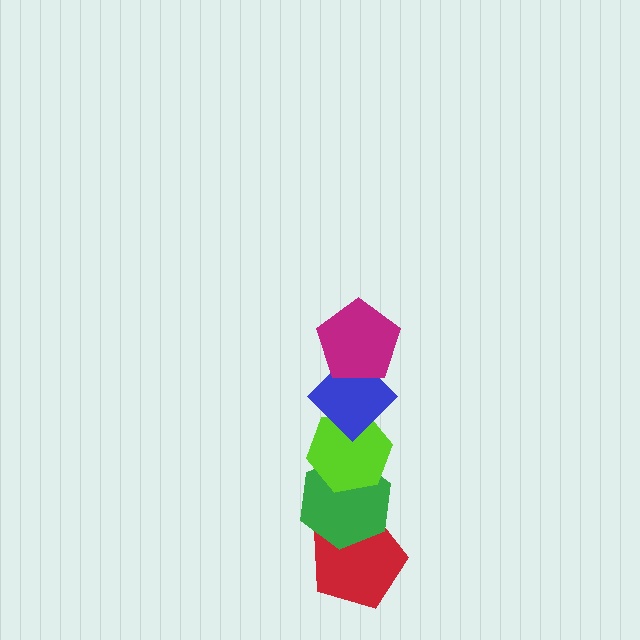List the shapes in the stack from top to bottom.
From top to bottom: the magenta pentagon, the blue diamond, the lime hexagon, the green hexagon, the red pentagon.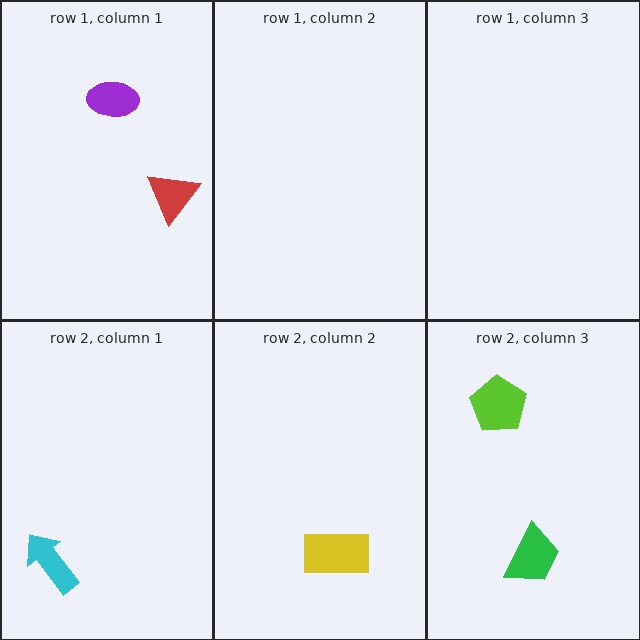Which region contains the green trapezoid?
The row 2, column 3 region.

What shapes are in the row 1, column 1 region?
The purple ellipse, the red triangle.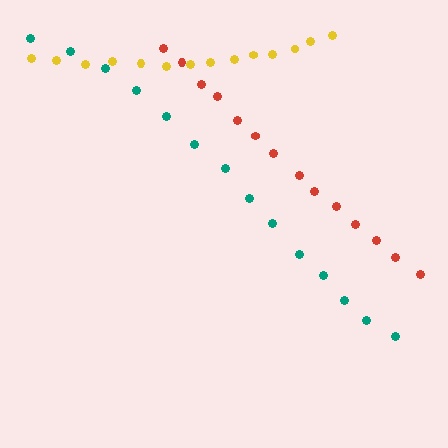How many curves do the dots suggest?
There are 3 distinct paths.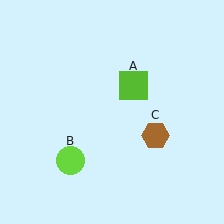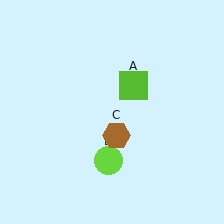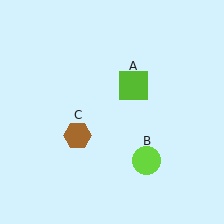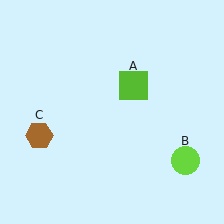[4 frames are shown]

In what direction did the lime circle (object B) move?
The lime circle (object B) moved right.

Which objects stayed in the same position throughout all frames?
Lime square (object A) remained stationary.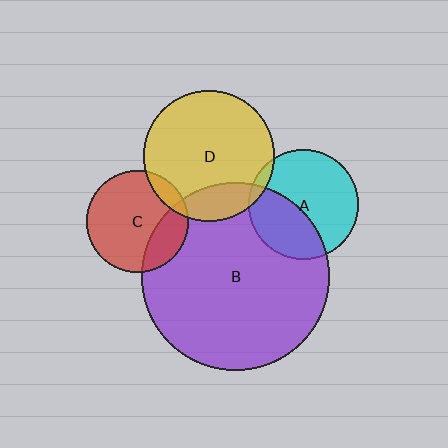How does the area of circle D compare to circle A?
Approximately 1.4 times.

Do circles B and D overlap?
Yes.